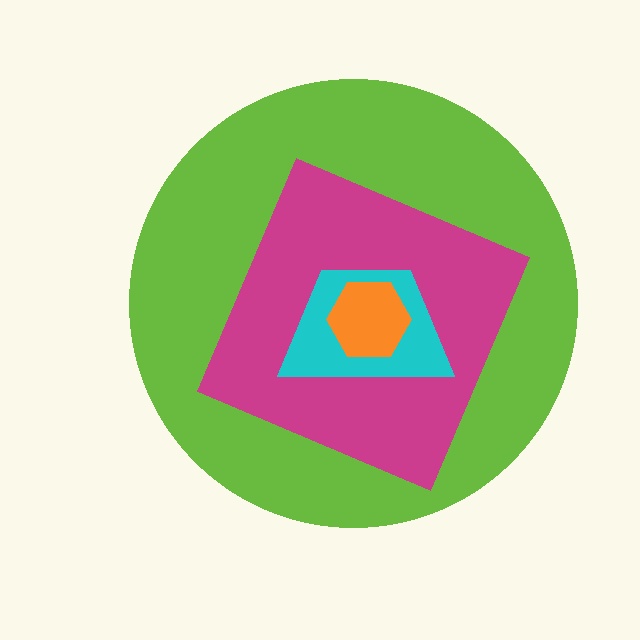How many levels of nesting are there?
4.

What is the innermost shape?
The orange hexagon.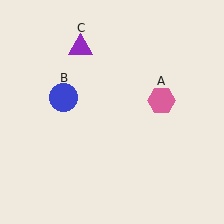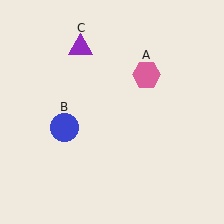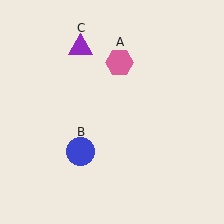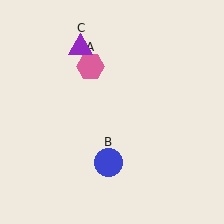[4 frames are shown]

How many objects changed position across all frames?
2 objects changed position: pink hexagon (object A), blue circle (object B).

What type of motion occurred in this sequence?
The pink hexagon (object A), blue circle (object B) rotated counterclockwise around the center of the scene.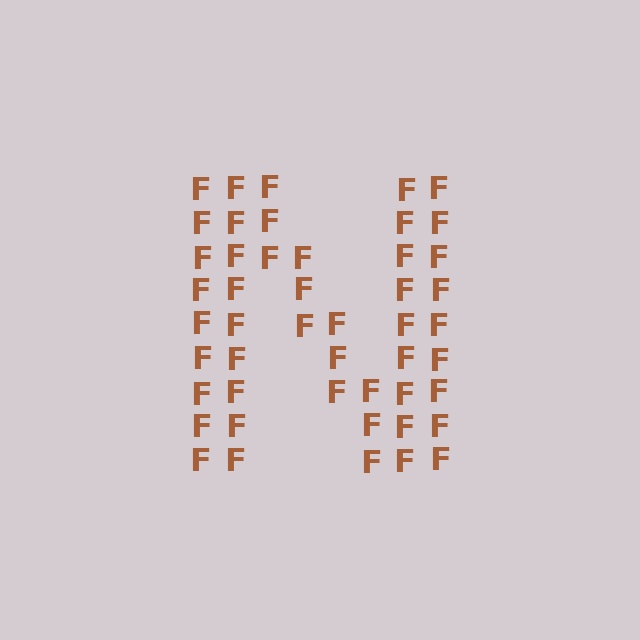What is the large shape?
The large shape is the letter N.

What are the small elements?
The small elements are letter F's.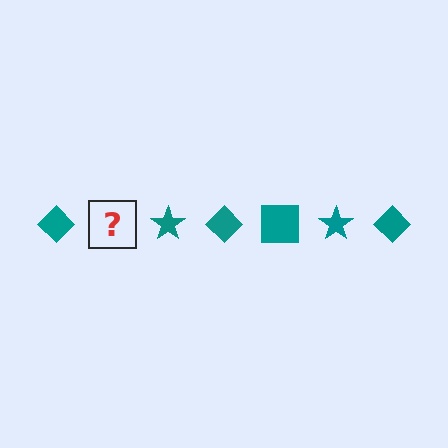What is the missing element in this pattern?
The missing element is a teal square.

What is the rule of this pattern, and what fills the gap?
The rule is that the pattern cycles through diamond, square, star shapes in teal. The gap should be filled with a teal square.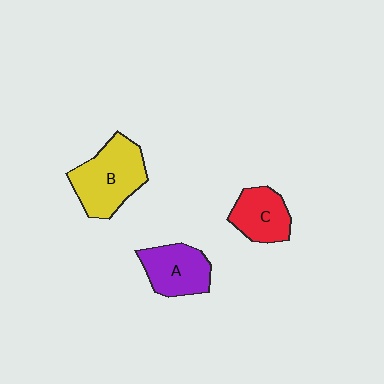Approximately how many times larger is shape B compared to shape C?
Approximately 1.5 times.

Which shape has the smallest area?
Shape C (red).